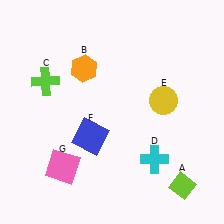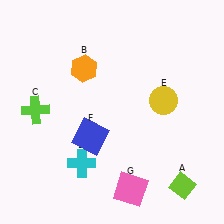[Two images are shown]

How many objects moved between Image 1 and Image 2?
3 objects moved between the two images.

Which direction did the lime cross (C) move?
The lime cross (C) moved down.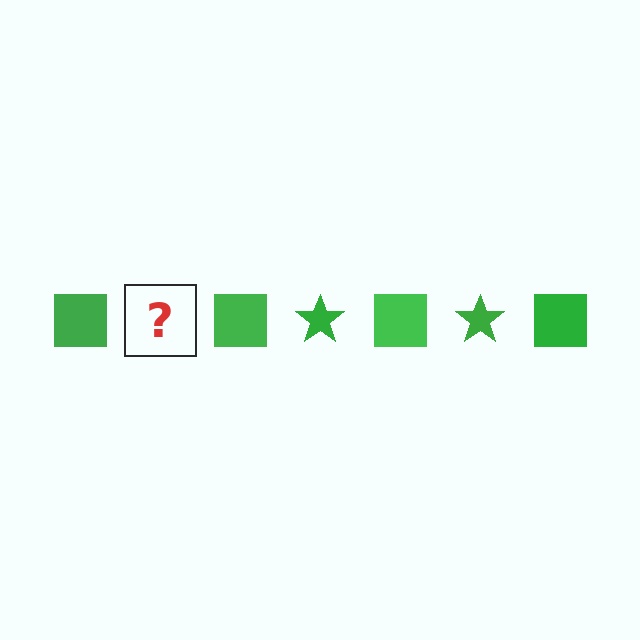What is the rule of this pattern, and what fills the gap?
The rule is that the pattern cycles through square, star shapes in green. The gap should be filled with a green star.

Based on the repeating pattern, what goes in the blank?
The blank should be a green star.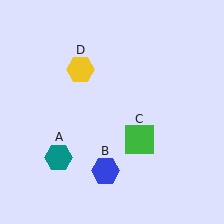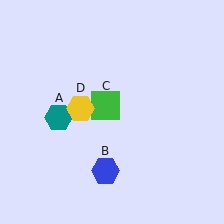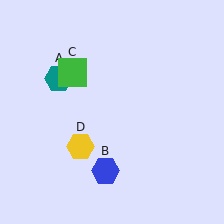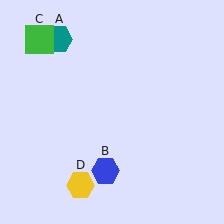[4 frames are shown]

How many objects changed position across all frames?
3 objects changed position: teal hexagon (object A), green square (object C), yellow hexagon (object D).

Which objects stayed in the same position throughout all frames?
Blue hexagon (object B) remained stationary.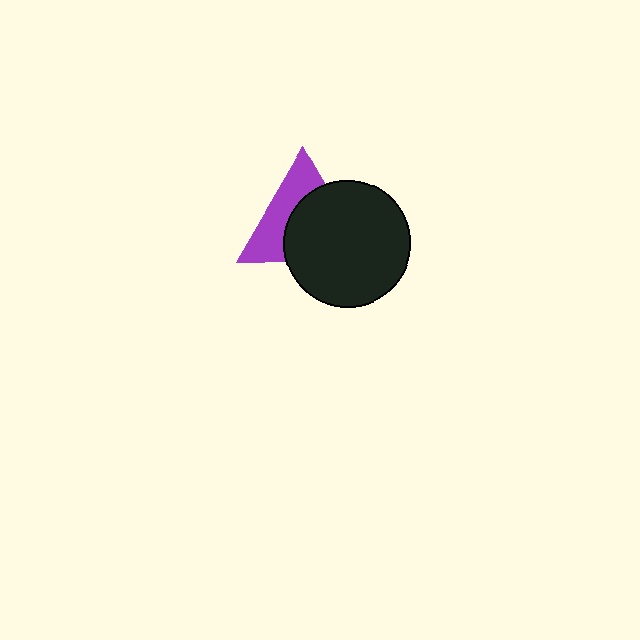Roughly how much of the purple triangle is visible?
A small part of it is visible (roughly 44%).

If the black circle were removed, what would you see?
You would see the complete purple triangle.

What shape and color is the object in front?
The object in front is a black circle.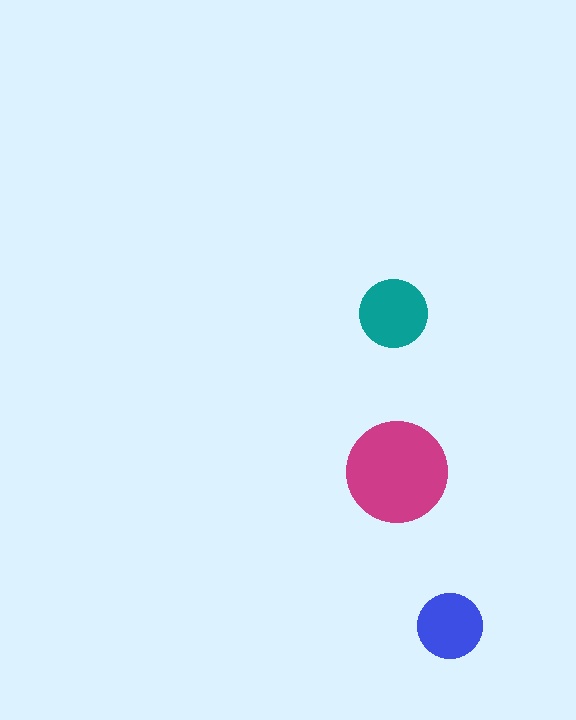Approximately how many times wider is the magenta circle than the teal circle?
About 1.5 times wider.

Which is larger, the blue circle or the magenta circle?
The magenta one.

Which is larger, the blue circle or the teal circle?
The teal one.